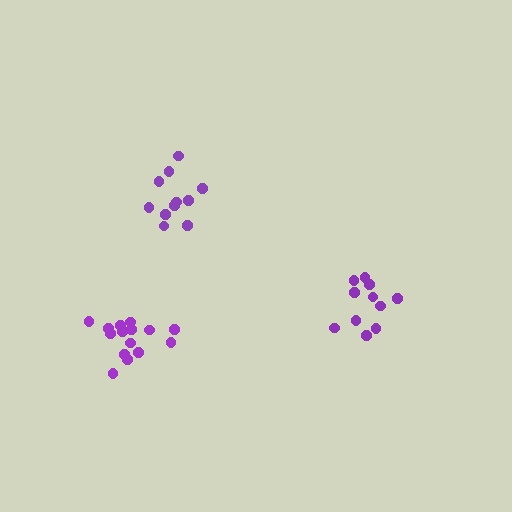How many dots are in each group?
Group 1: 15 dots, Group 2: 11 dots, Group 3: 11 dots (37 total).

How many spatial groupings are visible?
There are 3 spatial groupings.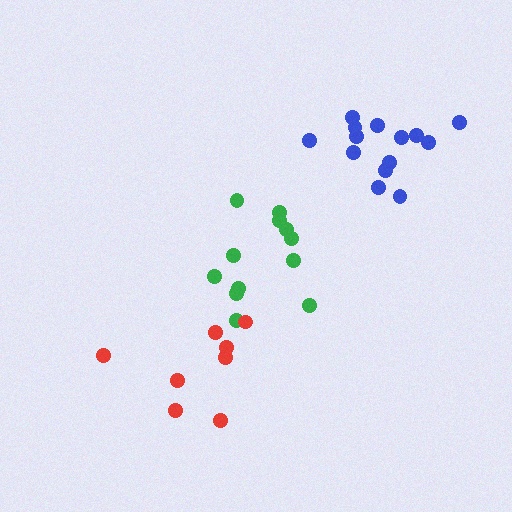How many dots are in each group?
Group 1: 14 dots, Group 2: 12 dots, Group 3: 8 dots (34 total).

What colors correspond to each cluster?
The clusters are colored: blue, green, red.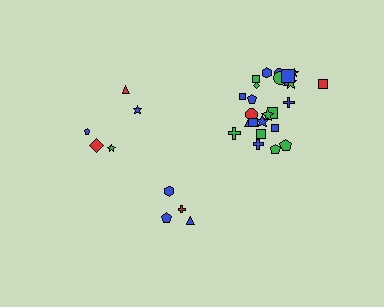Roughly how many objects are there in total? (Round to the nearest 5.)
Roughly 35 objects in total.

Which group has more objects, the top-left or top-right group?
The top-right group.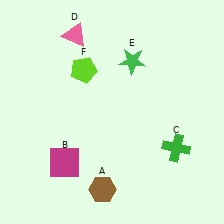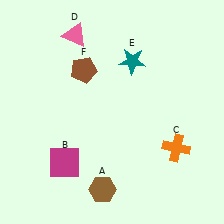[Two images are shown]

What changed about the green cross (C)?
In Image 1, C is green. In Image 2, it changed to orange.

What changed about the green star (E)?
In Image 1, E is green. In Image 2, it changed to teal.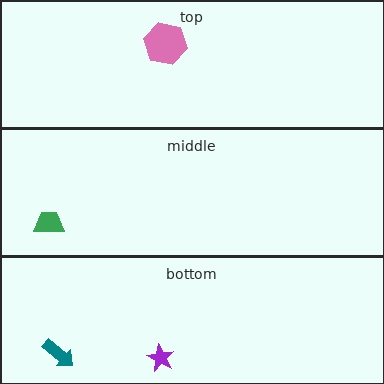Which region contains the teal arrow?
The bottom region.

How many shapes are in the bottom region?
2.